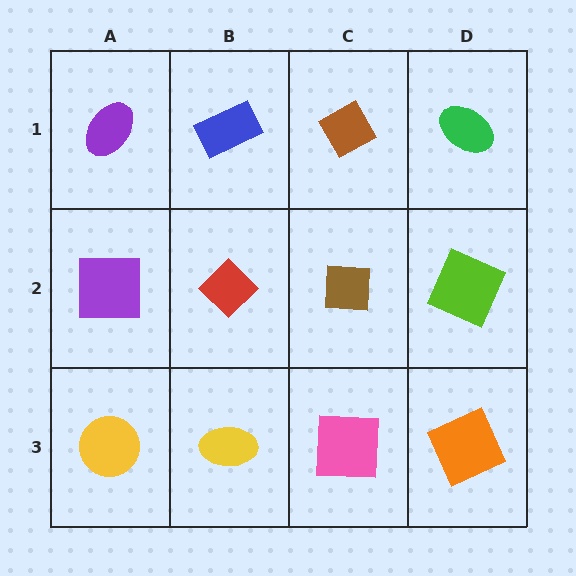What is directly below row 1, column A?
A purple square.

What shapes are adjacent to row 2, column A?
A purple ellipse (row 1, column A), a yellow circle (row 3, column A), a red diamond (row 2, column B).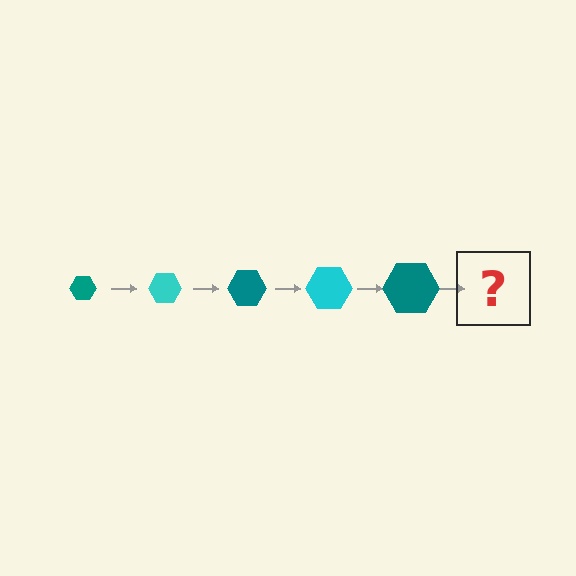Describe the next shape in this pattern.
It should be a cyan hexagon, larger than the previous one.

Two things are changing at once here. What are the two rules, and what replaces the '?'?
The two rules are that the hexagon grows larger each step and the color cycles through teal and cyan. The '?' should be a cyan hexagon, larger than the previous one.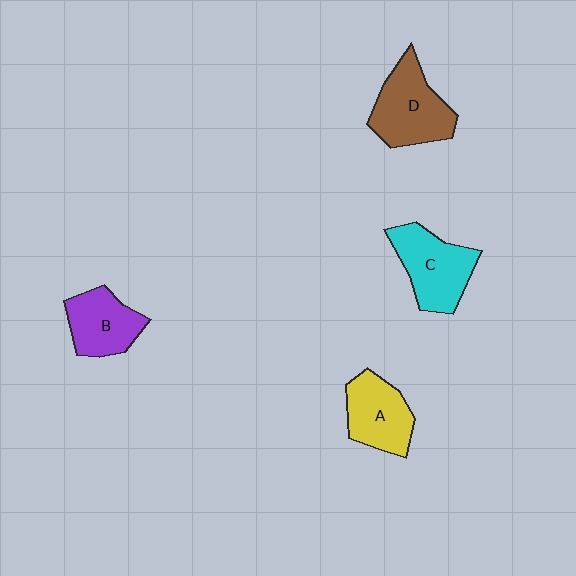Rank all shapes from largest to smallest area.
From largest to smallest: D (brown), C (cyan), A (yellow), B (purple).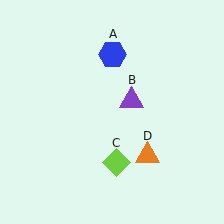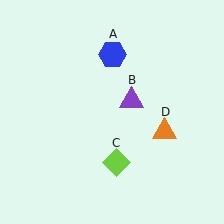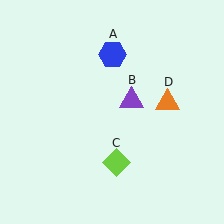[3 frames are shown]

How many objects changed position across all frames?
1 object changed position: orange triangle (object D).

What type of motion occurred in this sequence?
The orange triangle (object D) rotated counterclockwise around the center of the scene.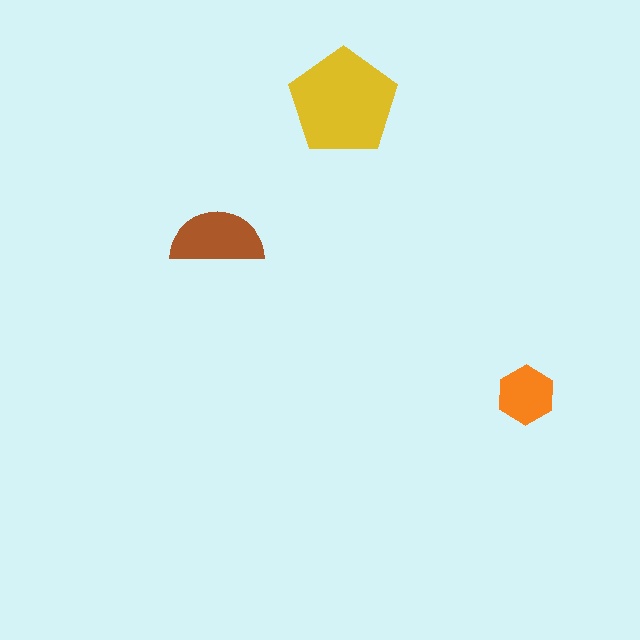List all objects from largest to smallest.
The yellow pentagon, the brown semicircle, the orange hexagon.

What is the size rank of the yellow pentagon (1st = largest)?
1st.